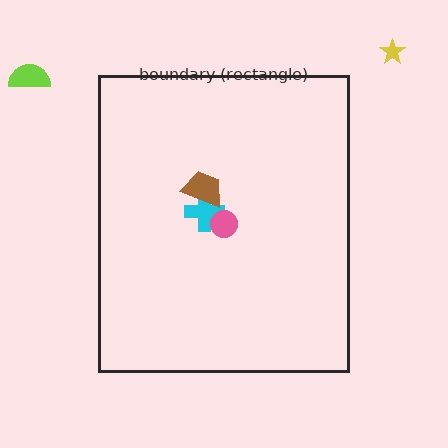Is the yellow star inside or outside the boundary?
Outside.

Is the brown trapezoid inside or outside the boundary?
Inside.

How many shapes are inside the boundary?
3 inside, 2 outside.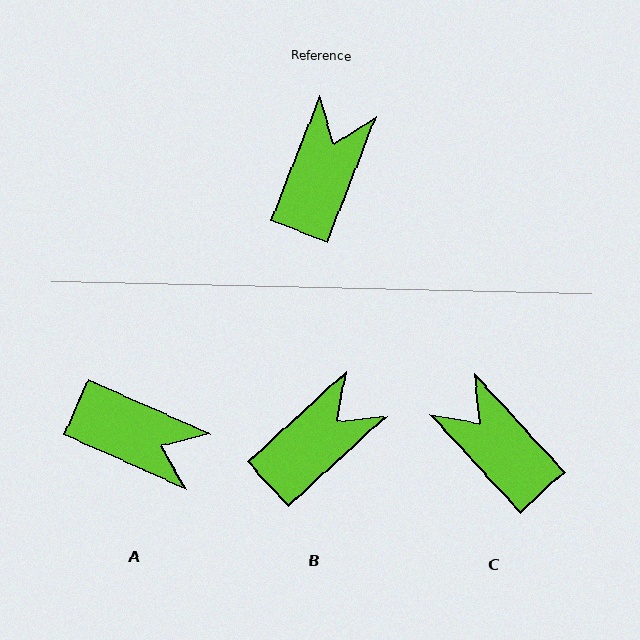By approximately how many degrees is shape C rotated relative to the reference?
Approximately 63 degrees counter-clockwise.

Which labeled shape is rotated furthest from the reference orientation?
A, about 93 degrees away.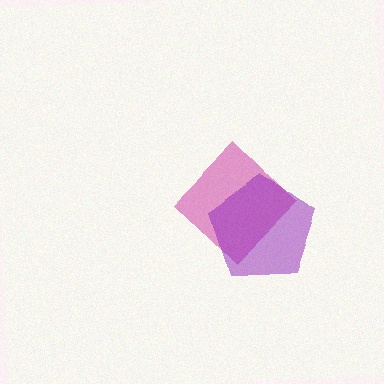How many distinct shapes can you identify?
There are 2 distinct shapes: a magenta diamond, a purple pentagon.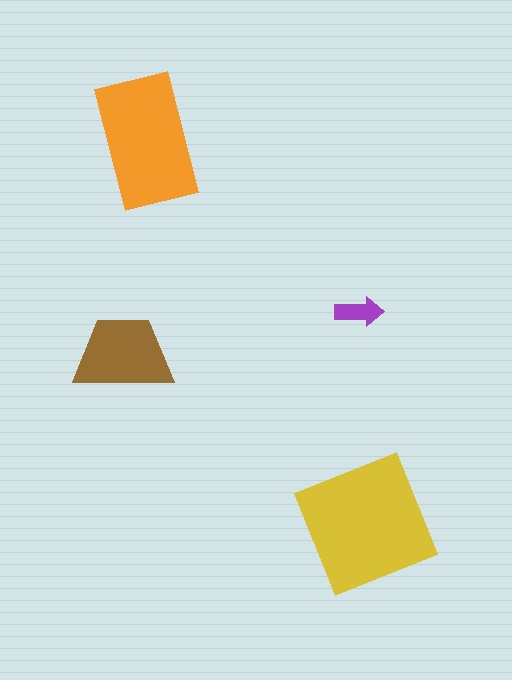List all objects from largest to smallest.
The yellow square, the orange rectangle, the brown trapezoid, the purple arrow.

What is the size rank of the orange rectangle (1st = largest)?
2nd.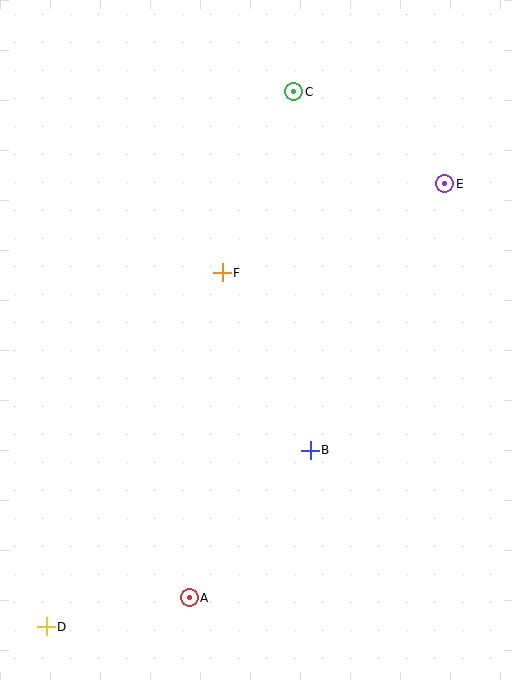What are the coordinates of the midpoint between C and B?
The midpoint between C and B is at (302, 271).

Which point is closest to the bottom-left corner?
Point D is closest to the bottom-left corner.